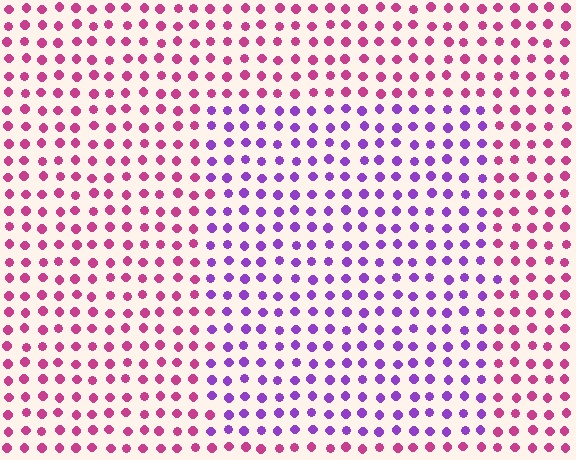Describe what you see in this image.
The image is filled with small magenta elements in a uniform arrangement. A rectangle-shaped region is visible where the elements are tinted to a slightly different hue, forming a subtle color boundary.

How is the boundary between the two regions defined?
The boundary is defined purely by a slight shift in hue (about 49 degrees). Spacing, size, and orientation are identical on both sides.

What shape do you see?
I see a rectangle.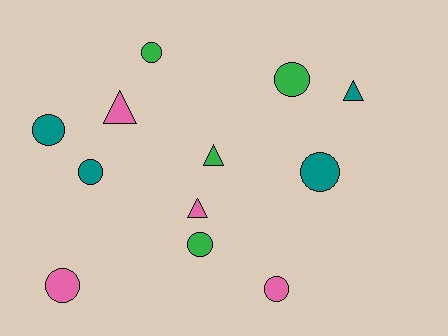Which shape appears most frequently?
Circle, with 8 objects.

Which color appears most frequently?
Pink, with 4 objects.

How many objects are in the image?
There are 12 objects.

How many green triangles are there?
There is 1 green triangle.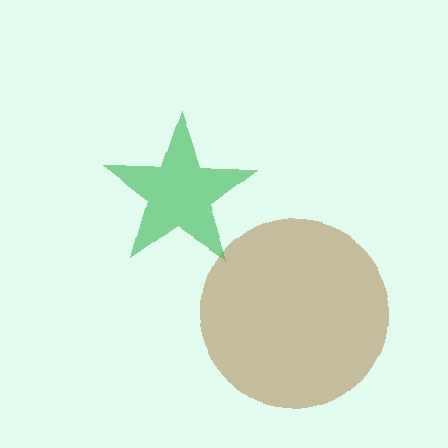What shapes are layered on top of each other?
The layered shapes are: a brown circle, a green star.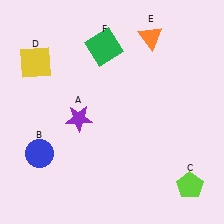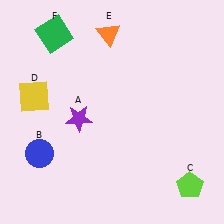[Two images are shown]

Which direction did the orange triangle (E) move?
The orange triangle (E) moved left.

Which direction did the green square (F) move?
The green square (F) moved left.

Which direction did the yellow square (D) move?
The yellow square (D) moved down.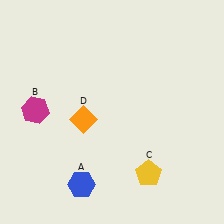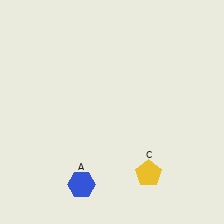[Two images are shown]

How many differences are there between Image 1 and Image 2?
There are 2 differences between the two images.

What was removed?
The orange diamond (D), the magenta hexagon (B) were removed in Image 2.